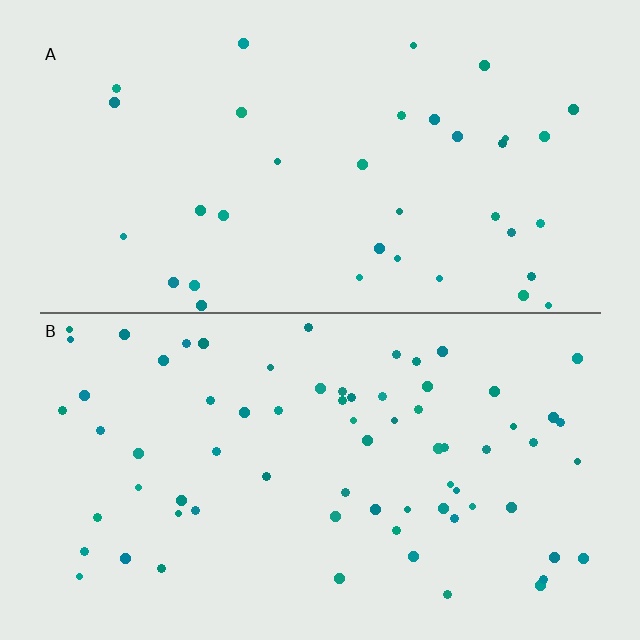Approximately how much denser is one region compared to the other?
Approximately 2.0× — region B over region A.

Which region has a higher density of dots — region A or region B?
B (the bottom).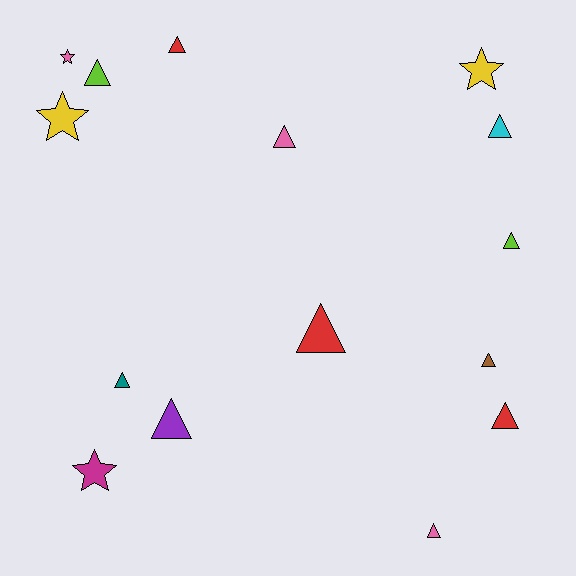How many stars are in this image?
There are 4 stars.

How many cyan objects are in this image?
There is 1 cyan object.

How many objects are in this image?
There are 15 objects.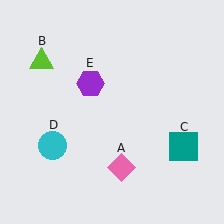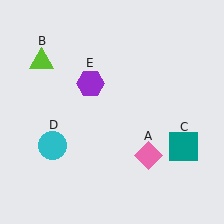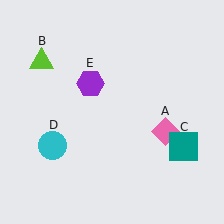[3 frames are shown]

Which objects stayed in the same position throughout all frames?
Lime triangle (object B) and teal square (object C) and cyan circle (object D) and purple hexagon (object E) remained stationary.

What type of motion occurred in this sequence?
The pink diamond (object A) rotated counterclockwise around the center of the scene.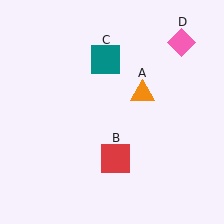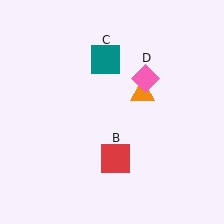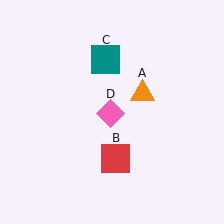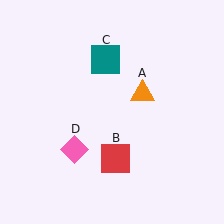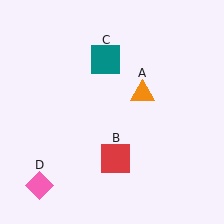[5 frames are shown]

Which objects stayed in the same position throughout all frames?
Orange triangle (object A) and red square (object B) and teal square (object C) remained stationary.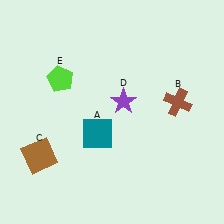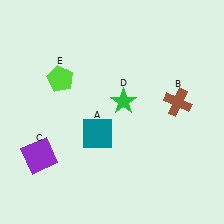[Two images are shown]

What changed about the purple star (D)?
In Image 1, D is purple. In Image 2, it changed to green.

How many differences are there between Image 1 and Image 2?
There are 2 differences between the two images.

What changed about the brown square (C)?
In Image 1, C is brown. In Image 2, it changed to purple.